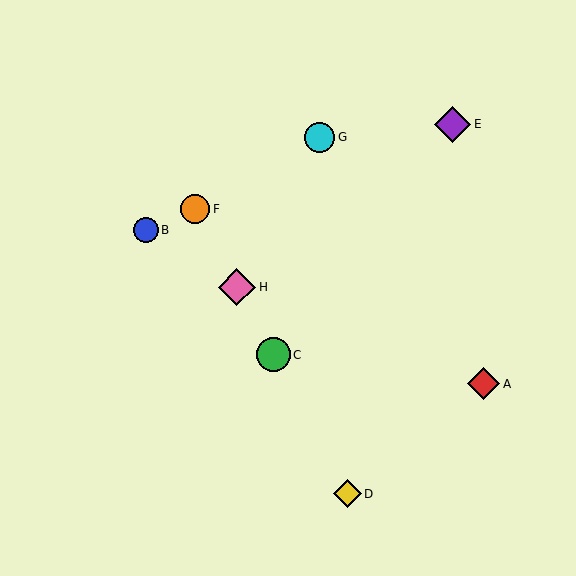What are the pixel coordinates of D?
Object D is at (347, 494).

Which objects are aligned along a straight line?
Objects C, D, F, H are aligned along a straight line.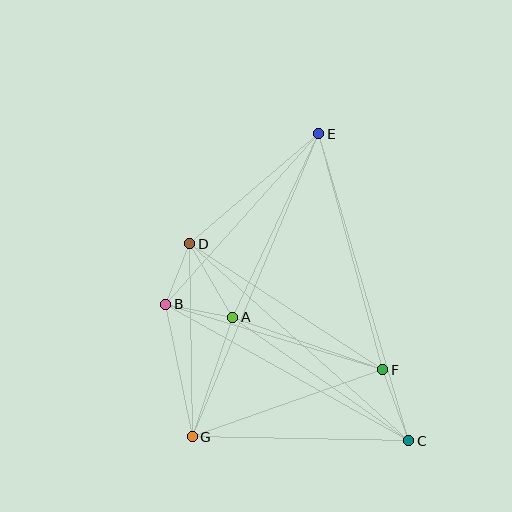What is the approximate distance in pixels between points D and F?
The distance between D and F is approximately 230 pixels.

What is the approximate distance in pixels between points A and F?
The distance between A and F is approximately 159 pixels.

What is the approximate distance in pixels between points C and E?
The distance between C and E is approximately 320 pixels.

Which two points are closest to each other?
Points B and D are closest to each other.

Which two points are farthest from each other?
Points E and G are farthest from each other.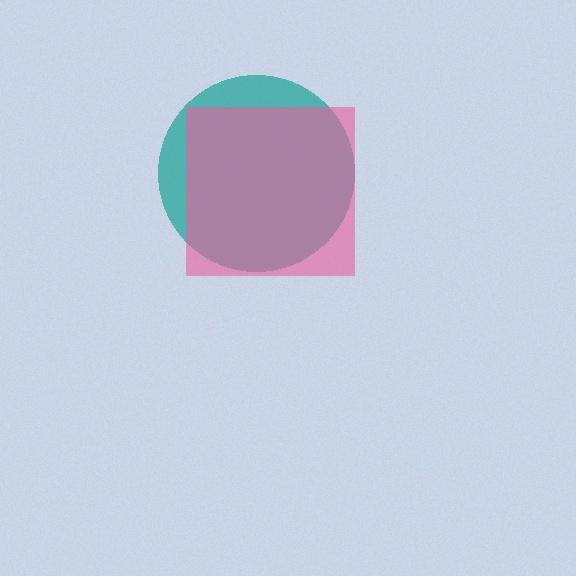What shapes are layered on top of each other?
The layered shapes are: a teal circle, a pink square.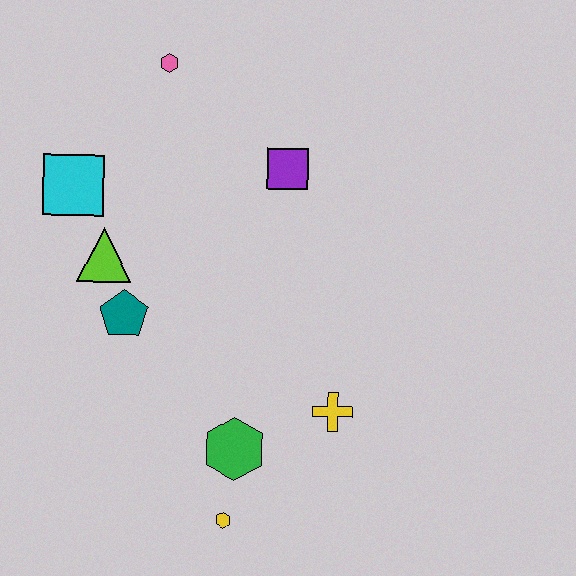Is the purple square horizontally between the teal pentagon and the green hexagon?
No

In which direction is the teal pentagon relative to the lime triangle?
The teal pentagon is below the lime triangle.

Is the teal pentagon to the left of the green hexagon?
Yes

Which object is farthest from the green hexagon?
The pink hexagon is farthest from the green hexagon.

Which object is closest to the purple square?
The pink hexagon is closest to the purple square.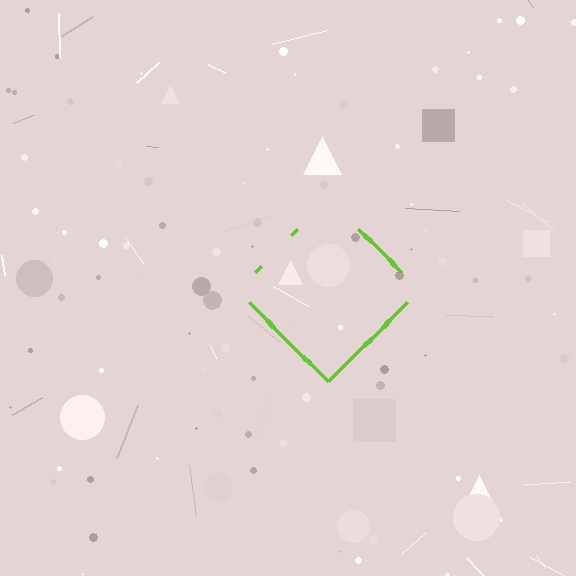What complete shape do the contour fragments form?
The contour fragments form a diamond.